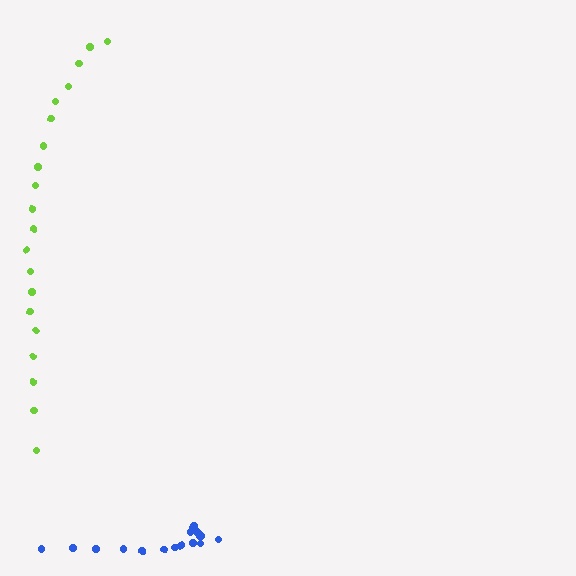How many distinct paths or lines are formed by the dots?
There are 2 distinct paths.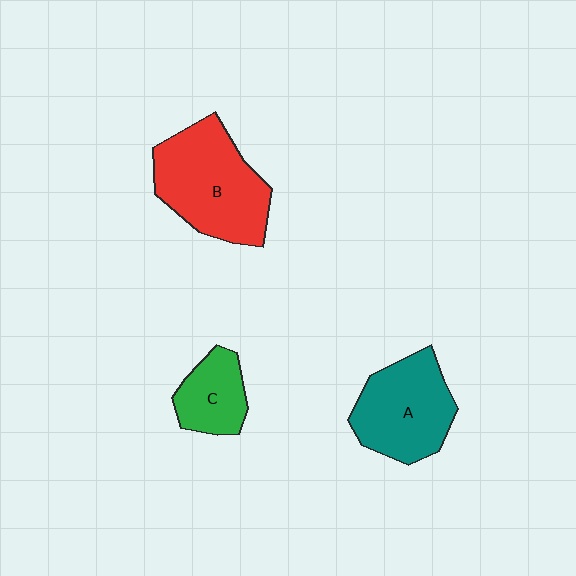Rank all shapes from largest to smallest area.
From largest to smallest: B (red), A (teal), C (green).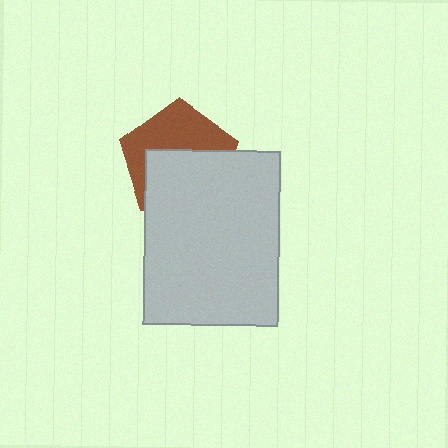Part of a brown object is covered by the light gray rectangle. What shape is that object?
It is a pentagon.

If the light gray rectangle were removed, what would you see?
You would see the complete brown pentagon.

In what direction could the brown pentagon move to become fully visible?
The brown pentagon could move up. That would shift it out from behind the light gray rectangle entirely.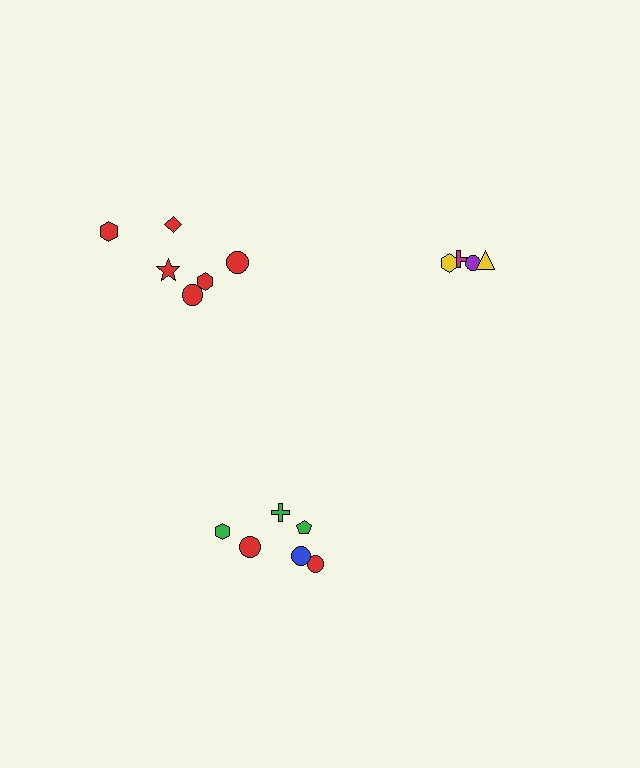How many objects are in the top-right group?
There are 4 objects.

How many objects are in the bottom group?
There are 6 objects.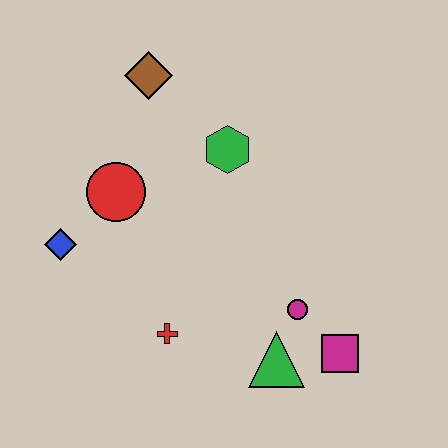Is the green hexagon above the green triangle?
Yes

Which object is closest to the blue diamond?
The red circle is closest to the blue diamond.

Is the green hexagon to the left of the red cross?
No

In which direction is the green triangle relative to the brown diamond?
The green triangle is below the brown diamond.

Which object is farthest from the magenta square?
The brown diamond is farthest from the magenta square.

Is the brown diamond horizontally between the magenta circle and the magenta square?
No